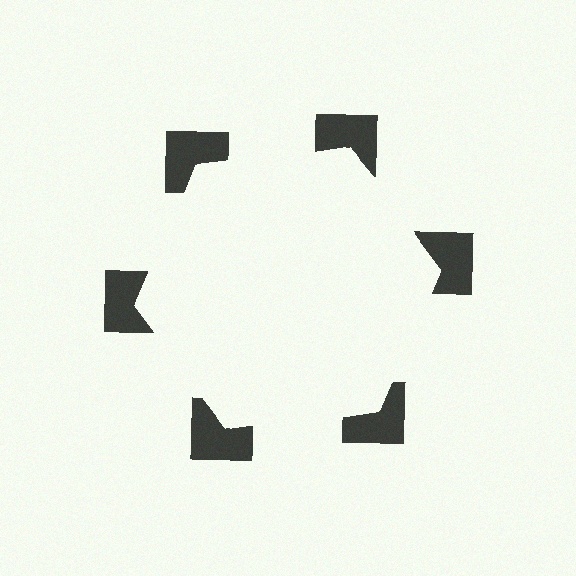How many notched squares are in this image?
There are 6 — one at each vertex of the illusory hexagon.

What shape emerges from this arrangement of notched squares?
An illusory hexagon — its edges are inferred from the aligned wedge cuts in the notched squares, not physically drawn.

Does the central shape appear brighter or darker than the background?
It typically appears slightly brighter than the background, even though no actual brightness change is drawn.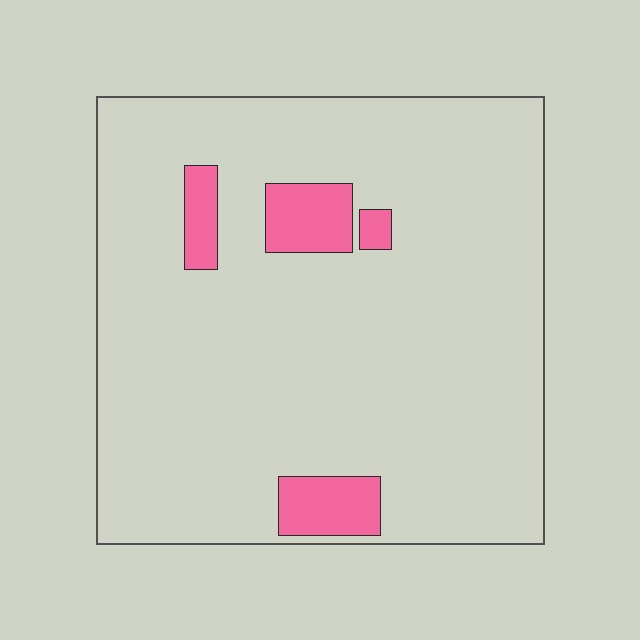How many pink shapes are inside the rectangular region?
4.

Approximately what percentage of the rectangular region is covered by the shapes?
Approximately 10%.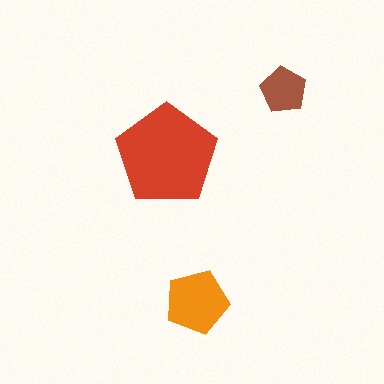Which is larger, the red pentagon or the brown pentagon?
The red one.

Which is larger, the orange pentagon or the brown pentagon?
The orange one.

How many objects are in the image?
There are 3 objects in the image.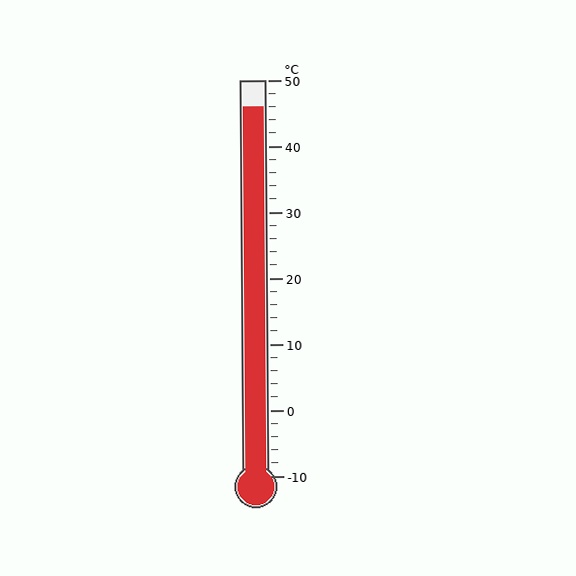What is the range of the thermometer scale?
The thermometer scale ranges from -10°C to 50°C.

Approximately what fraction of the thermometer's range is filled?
The thermometer is filled to approximately 95% of its range.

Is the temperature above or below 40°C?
The temperature is above 40°C.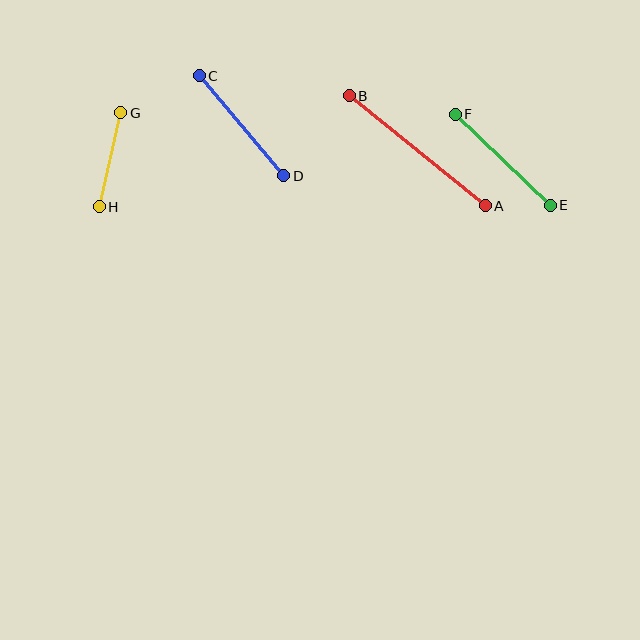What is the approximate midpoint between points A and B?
The midpoint is at approximately (417, 151) pixels.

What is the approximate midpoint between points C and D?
The midpoint is at approximately (241, 126) pixels.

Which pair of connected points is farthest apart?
Points A and B are farthest apart.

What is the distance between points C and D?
The distance is approximately 131 pixels.